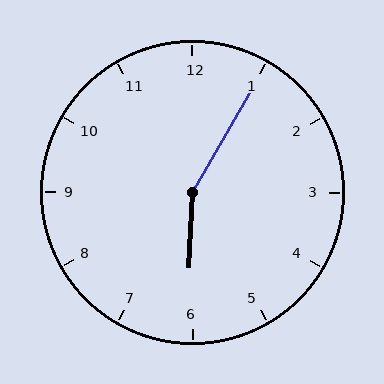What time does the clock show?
6:05.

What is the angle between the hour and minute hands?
Approximately 152 degrees.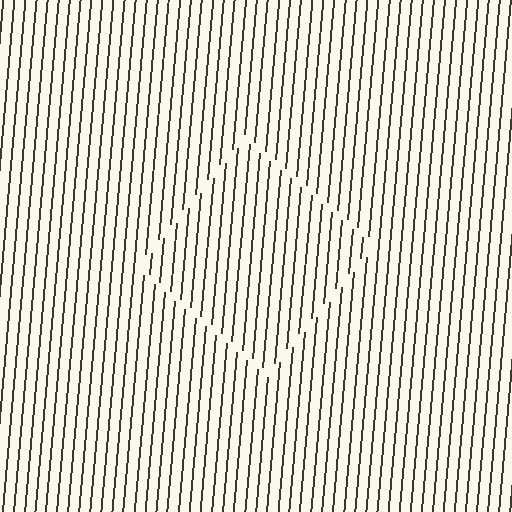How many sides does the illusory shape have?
4 sides — the line-ends trace a square.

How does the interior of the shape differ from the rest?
The interior of the shape contains the same grating, shifted by half a period — the contour is defined by the phase discontinuity where line-ends from the inner and outer gratings abut.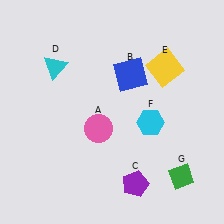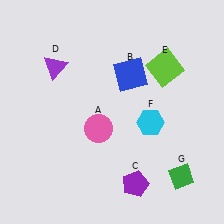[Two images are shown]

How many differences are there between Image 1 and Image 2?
There are 2 differences between the two images.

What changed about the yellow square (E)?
In Image 1, E is yellow. In Image 2, it changed to lime.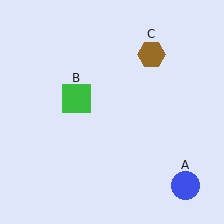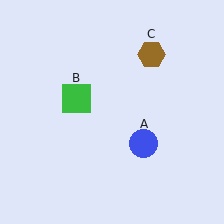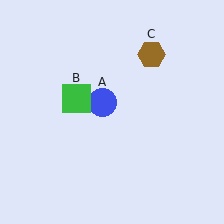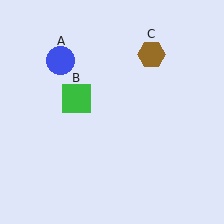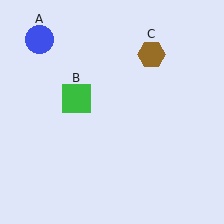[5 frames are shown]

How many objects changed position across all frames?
1 object changed position: blue circle (object A).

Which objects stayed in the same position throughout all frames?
Green square (object B) and brown hexagon (object C) remained stationary.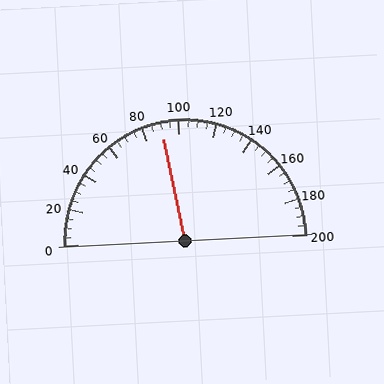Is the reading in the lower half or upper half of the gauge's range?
The reading is in the lower half of the range (0 to 200).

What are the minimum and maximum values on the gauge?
The gauge ranges from 0 to 200.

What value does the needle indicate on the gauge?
The needle indicates approximately 90.